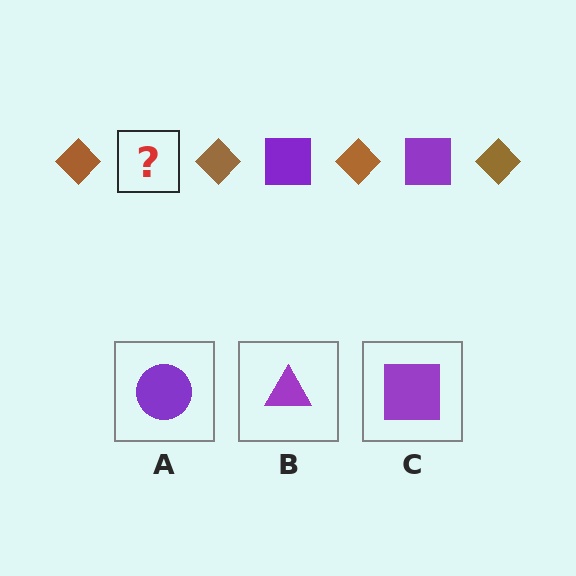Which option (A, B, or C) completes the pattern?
C.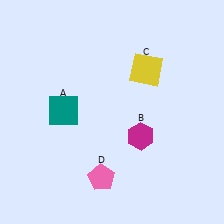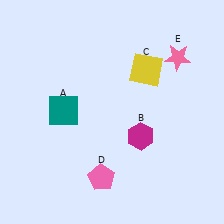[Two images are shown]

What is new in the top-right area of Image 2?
A pink star (E) was added in the top-right area of Image 2.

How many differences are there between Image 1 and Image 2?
There is 1 difference between the two images.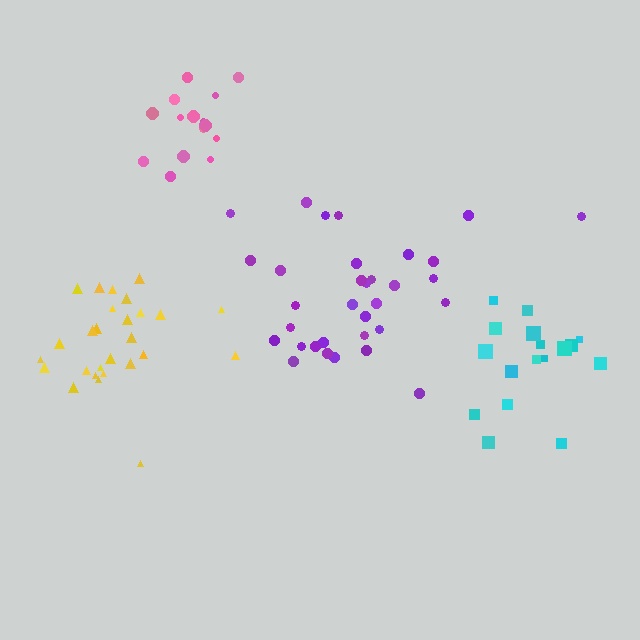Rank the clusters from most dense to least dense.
yellow, pink, cyan, purple.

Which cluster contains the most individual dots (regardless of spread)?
Purple (33).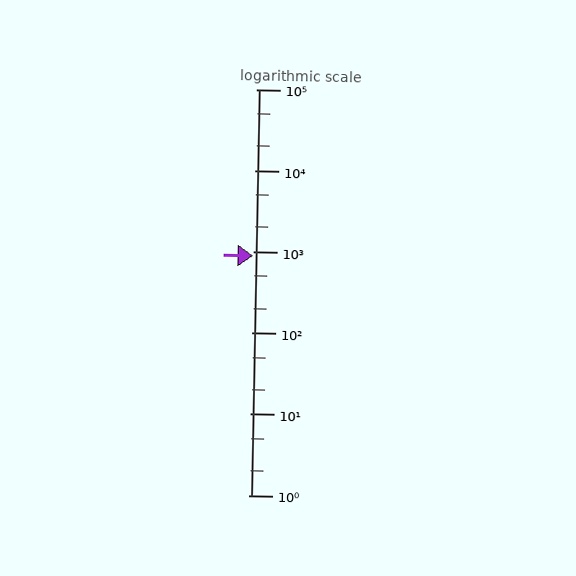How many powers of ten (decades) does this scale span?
The scale spans 5 decades, from 1 to 100000.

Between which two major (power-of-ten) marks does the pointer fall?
The pointer is between 100 and 1000.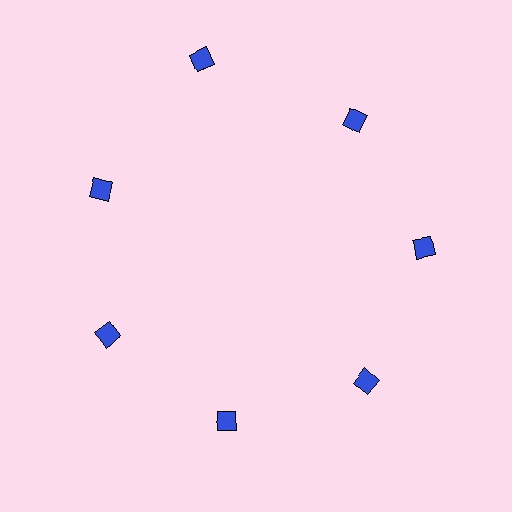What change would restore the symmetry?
The symmetry would be restored by moving it inward, back onto the ring so that all 7 squares sit at equal angles and equal distance from the center.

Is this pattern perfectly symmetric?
No. The 7 blue squares are arranged in a ring, but one element near the 12 o'clock position is pushed outward from the center, breaking the 7-fold rotational symmetry.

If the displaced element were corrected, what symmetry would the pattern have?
It would have 7-fold rotational symmetry — the pattern would map onto itself every 51 degrees.